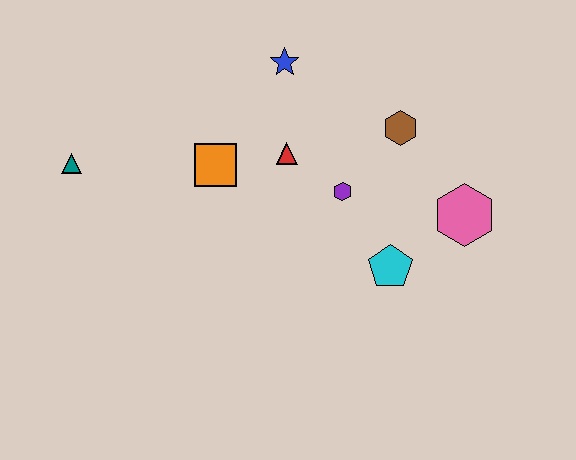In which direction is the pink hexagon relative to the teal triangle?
The pink hexagon is to the right of the teal triangle.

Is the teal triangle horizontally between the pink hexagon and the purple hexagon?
No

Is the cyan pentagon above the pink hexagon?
No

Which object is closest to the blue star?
The red triangle is closest to the blue star.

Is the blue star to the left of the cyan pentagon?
Yes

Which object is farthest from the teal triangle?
The pink hexagon is farthest from the teal triangle.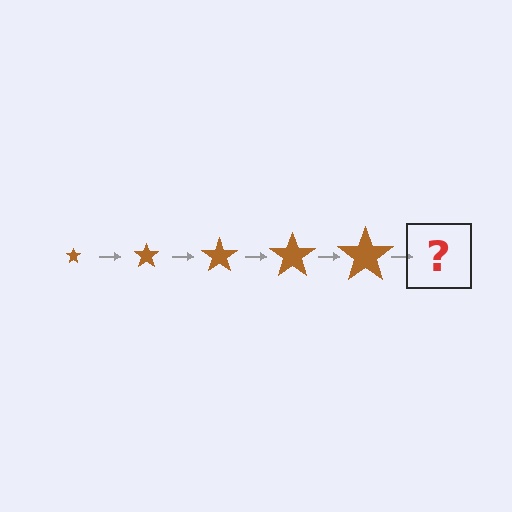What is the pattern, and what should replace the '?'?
The pattern is that the star gets progressively larger each step. The '?' should be a brown star, larger than the previous one.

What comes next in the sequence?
The next element should be a brown star, larger than the previous one.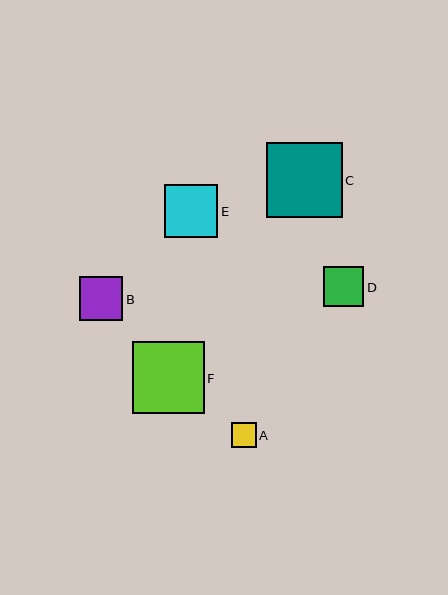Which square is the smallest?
Square A is the smallest with a size of approximately 25 pixels.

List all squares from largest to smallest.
From largest to smallest: C, F, E, B, D, A.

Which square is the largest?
Square C is the largest with a size of approximately 76 pixels.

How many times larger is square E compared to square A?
Square E is approximately 2.1 times the size of square A.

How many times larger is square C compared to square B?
Square C is approximately 1.7 times the size of square B.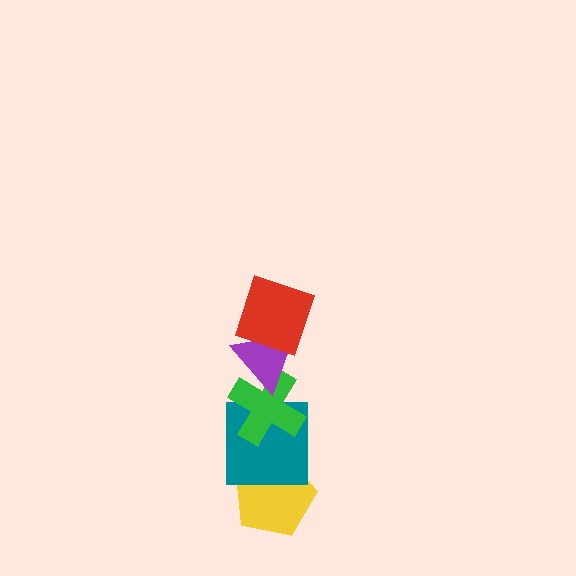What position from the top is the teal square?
The teal square is 4th from the top.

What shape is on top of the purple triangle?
The red square is on top of the purple triangle.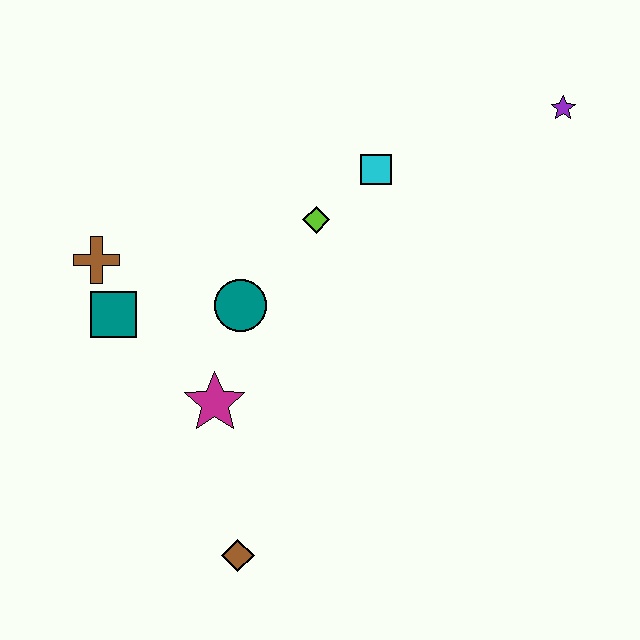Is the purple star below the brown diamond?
No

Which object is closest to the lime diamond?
The cyan square is closest to the lime diamond.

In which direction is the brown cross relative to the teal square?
The brown cross is above the teal square.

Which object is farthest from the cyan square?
The brown diamond is farthest from the cyan square.